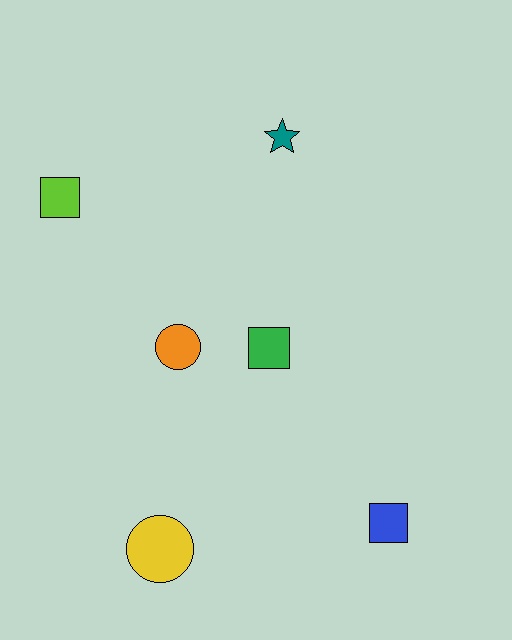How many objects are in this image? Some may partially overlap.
There are 6 objects.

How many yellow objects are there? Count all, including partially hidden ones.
There is 1 yellow object.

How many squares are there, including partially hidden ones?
There are 3 squares.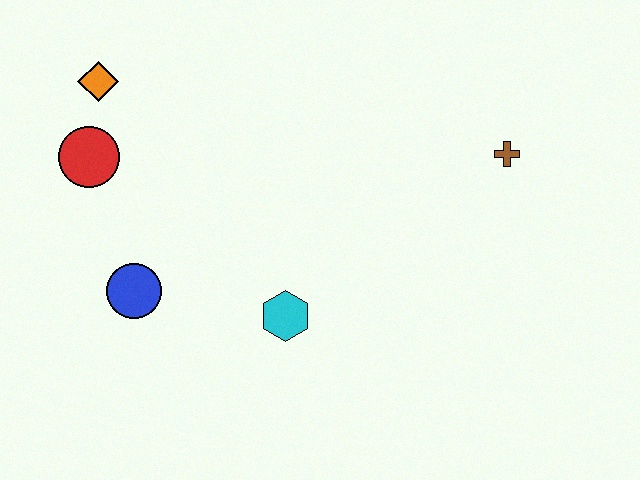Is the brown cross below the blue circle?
No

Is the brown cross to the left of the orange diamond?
No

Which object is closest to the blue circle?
The red circle is closest to the blue circle.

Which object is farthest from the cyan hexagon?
The orange diamond is farthest from the cyan hexagon.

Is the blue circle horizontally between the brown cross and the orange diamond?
Yes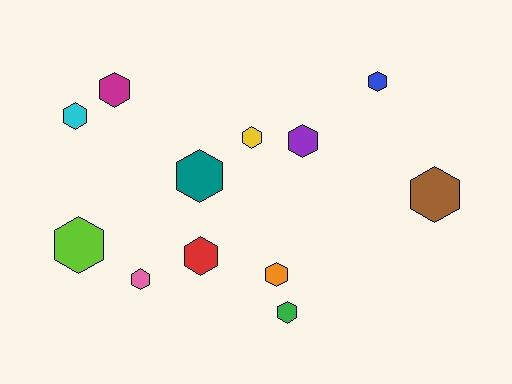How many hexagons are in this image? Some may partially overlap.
There are 12 hexagons.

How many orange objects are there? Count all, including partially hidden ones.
There is 1 orange object.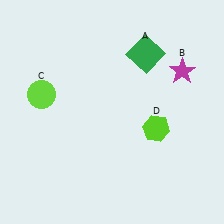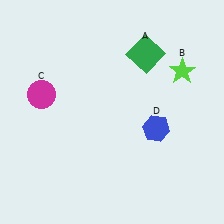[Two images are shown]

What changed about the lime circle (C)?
In Image 1, C is lime. In Image 2, it changed to magenta.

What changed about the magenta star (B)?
In Image 1, B is magenta. In Image 2, it changed to lime.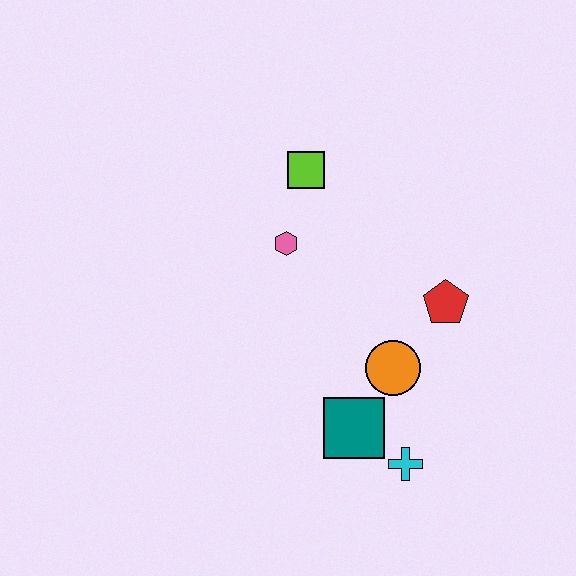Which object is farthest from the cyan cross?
The lime square is farthest from the cyan cross.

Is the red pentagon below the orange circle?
No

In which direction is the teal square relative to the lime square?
The teal square is below the lime square.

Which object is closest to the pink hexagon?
The lime square is closest to the pink hexagon.